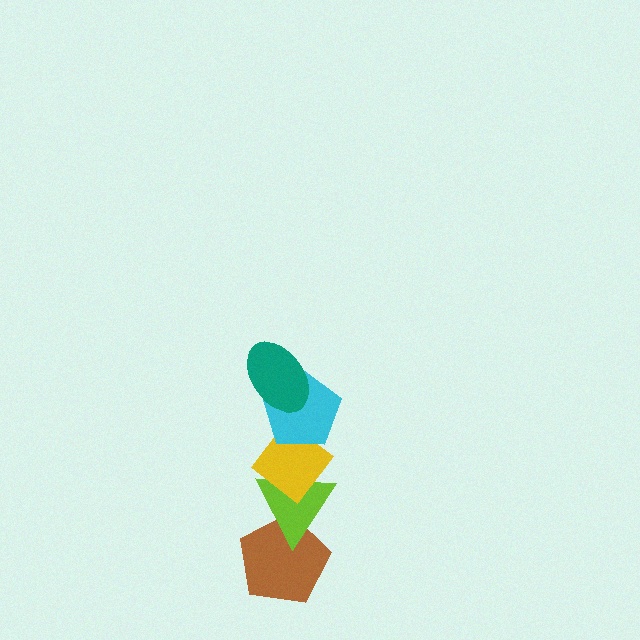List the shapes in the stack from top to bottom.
From top to bottom: the teal ellipse, the cyan pentagon, the yellow diamond, the lime triangle, the brown pentagon.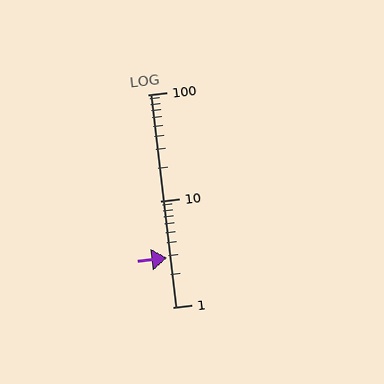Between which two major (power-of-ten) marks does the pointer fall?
The pointer is between 1 and 10.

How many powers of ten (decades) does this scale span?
The scale spans 2 decades, from 1 to 100.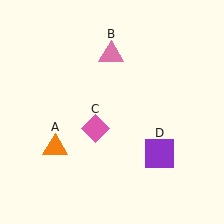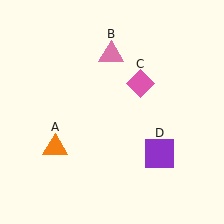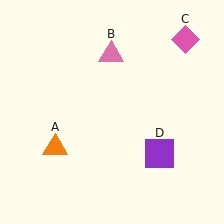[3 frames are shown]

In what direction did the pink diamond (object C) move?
The pink diamond (object C) moved up and to the right.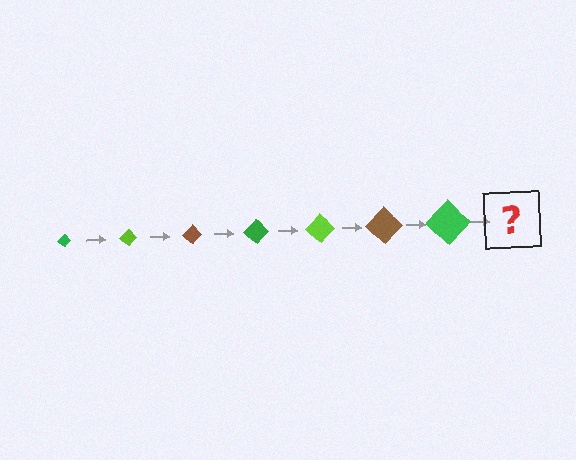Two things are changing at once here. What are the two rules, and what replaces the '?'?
The two rules are that the diamond grows larger each step and the color cycles through green, lime, and brown. The '?' should be a lime diamond, larger than the previous one.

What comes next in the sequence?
The next element should be a lime diamond, larger than the previous one.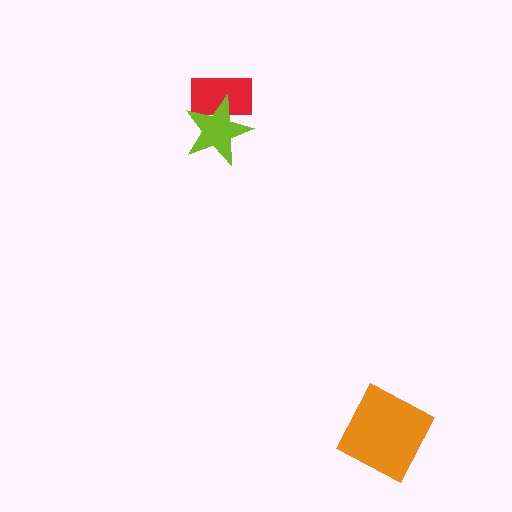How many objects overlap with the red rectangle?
1 object overlaps with the red rectangle.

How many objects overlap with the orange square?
0 objects overlap with the orange square.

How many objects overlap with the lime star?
1 object overlaps with the lime star.